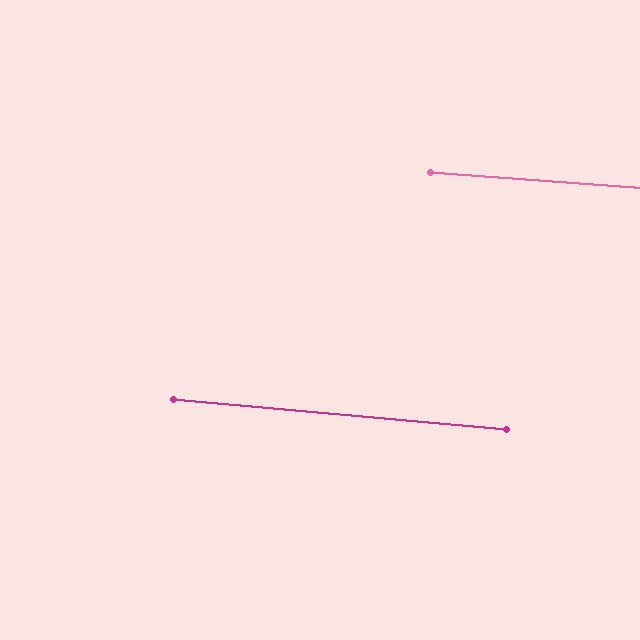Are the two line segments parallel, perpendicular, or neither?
Parallel — their directions differ by only 1.0°.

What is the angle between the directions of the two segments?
Approximately 1 degree.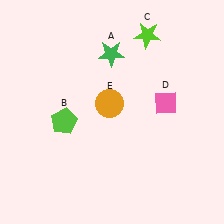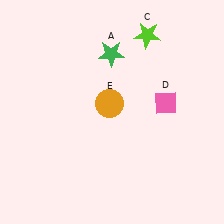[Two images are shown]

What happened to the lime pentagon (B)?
The lime pentagon (B) was removed in Image 2. It was in the bottom-left area of Image 1.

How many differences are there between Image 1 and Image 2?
There is 1 difference between the two images.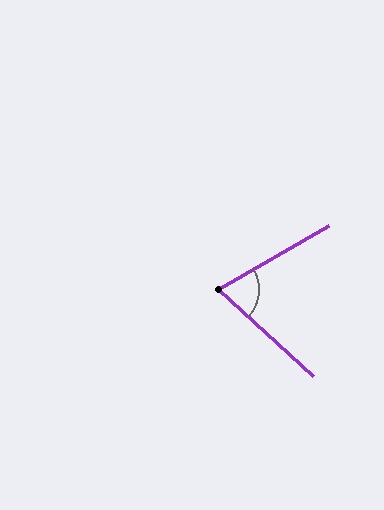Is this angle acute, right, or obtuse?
It is acute.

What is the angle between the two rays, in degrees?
Approximately 72 degrees.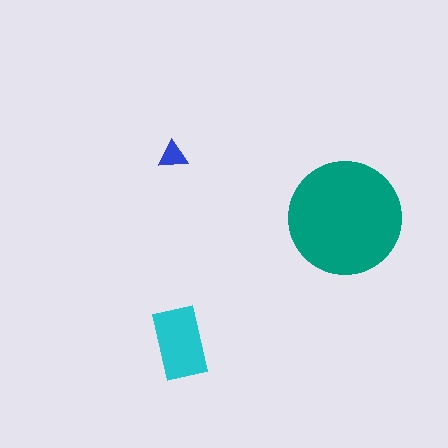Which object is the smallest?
The blue triangle.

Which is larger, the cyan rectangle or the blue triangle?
The cyan rectangle.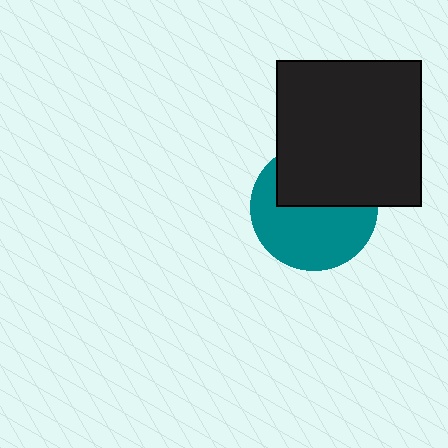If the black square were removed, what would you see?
You would see the complete teal circle.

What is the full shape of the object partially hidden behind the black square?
The partially hidden object is a teal circle.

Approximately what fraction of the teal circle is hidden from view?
Roughly 43% of the teal circle is hidden behind the black square.